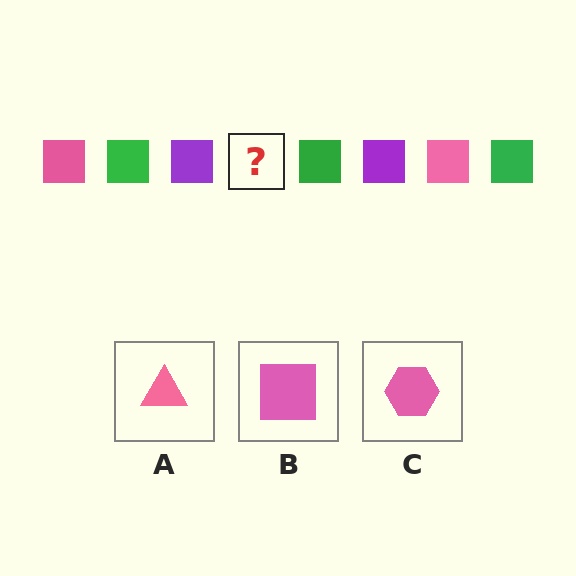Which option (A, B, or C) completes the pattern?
B.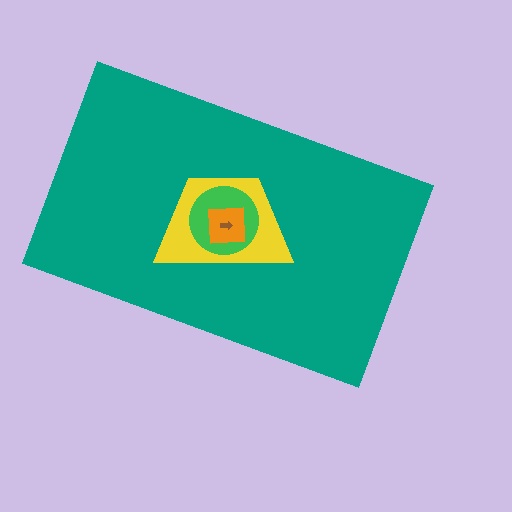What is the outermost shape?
The teal rectangle.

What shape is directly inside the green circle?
The orange square.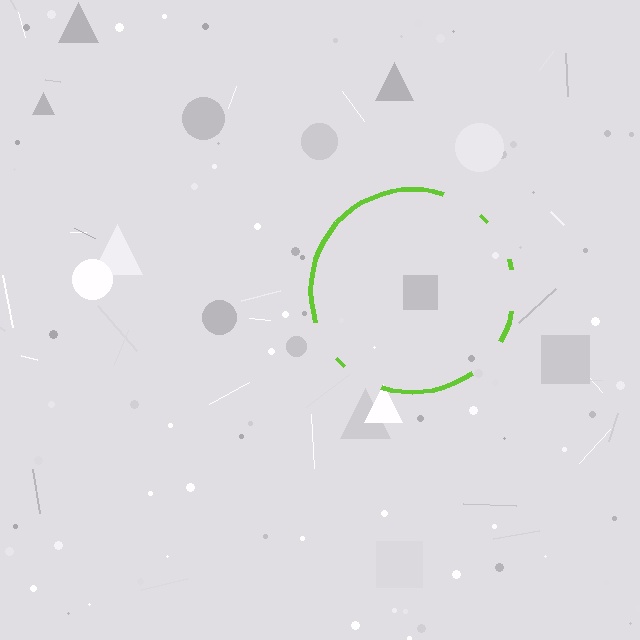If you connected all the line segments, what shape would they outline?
They would outline a circle.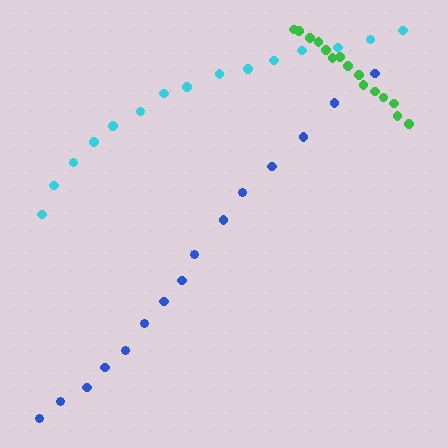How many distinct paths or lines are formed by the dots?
There are 3 distinct paths.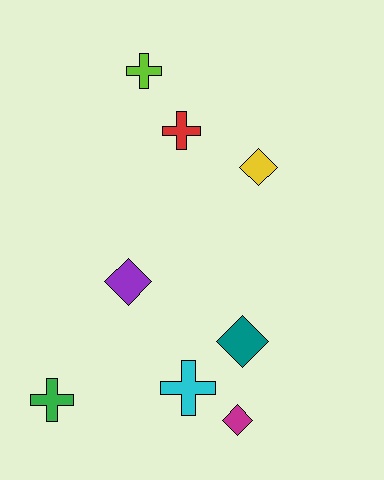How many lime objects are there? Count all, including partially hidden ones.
There is 1 lime object.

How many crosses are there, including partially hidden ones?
There are 4 crosses.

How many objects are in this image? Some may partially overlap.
There are 8 objects.